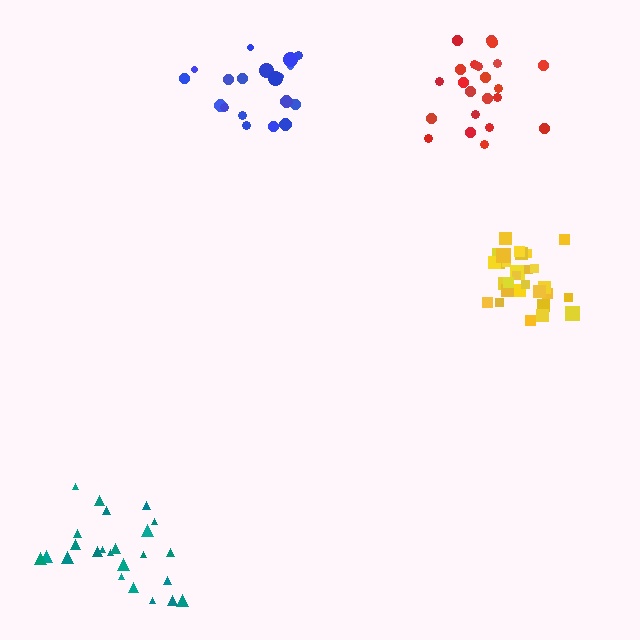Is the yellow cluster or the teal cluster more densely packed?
Yellow.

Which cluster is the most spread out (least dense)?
Teal.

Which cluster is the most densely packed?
Yellow.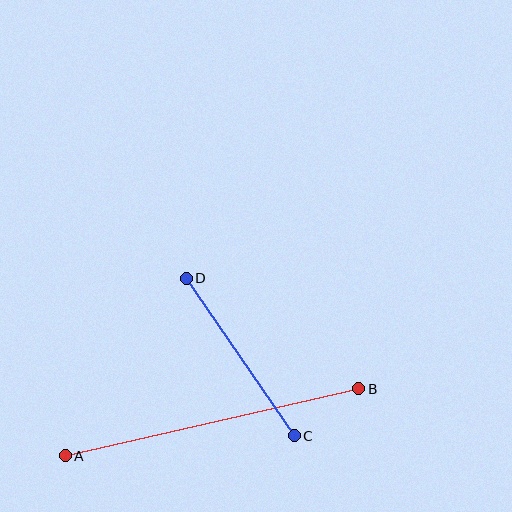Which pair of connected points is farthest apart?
Points A and B are farthest apart.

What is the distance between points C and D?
The distance is approximately 191 pixels.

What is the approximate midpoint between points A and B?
The midpoint is at approximately (212, 422) pixels.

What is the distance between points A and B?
The distance is approximately 301 pixels.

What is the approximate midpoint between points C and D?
The midpoint is at approximately (240, 357) pixels.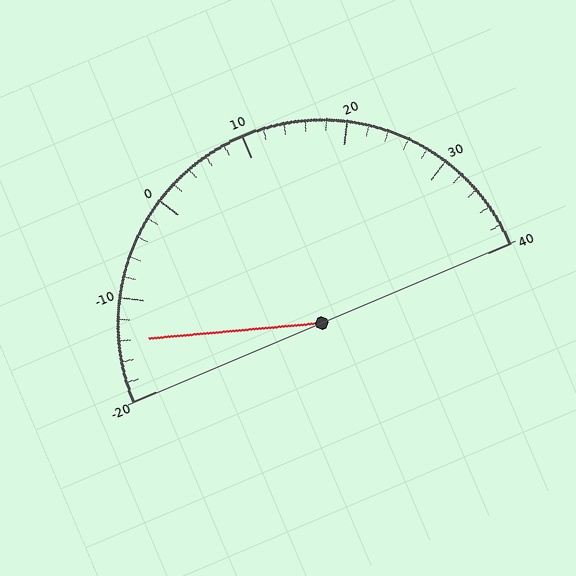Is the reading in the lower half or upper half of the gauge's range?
The reading is in the lower half of the range (-20 to 40).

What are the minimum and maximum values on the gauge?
The gauge ranges from -20 to 40.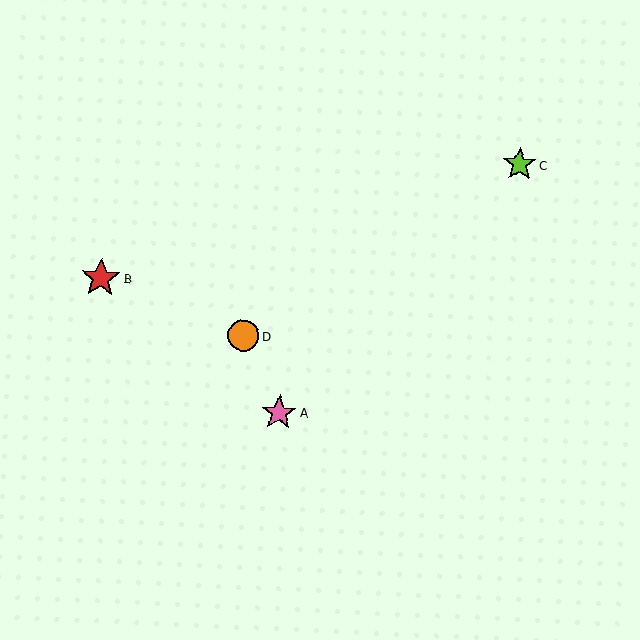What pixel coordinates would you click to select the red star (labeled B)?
Click at (101, 278) to select the red star B.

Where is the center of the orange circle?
The center of the orange circle is at (243, 336).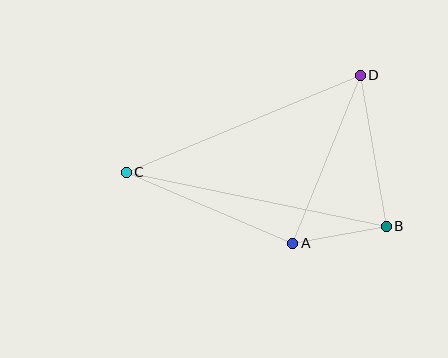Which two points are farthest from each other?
Points B and C are farthest from each other.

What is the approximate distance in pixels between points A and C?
The distance between A and C is approximately 181 pixels.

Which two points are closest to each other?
Points A and B are closest to each other.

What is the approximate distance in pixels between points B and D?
The distance between B and D is approximately 153 pixels.